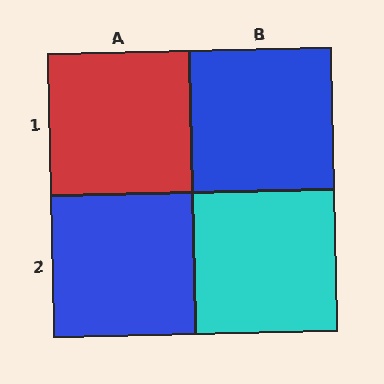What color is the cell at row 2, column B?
Cyan.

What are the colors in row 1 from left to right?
Red, blue.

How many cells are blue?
2 cells are blue.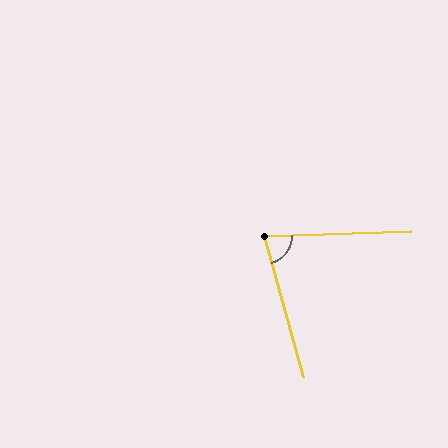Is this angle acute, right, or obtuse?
It is acute.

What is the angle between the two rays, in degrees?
Approximately 76 degrees.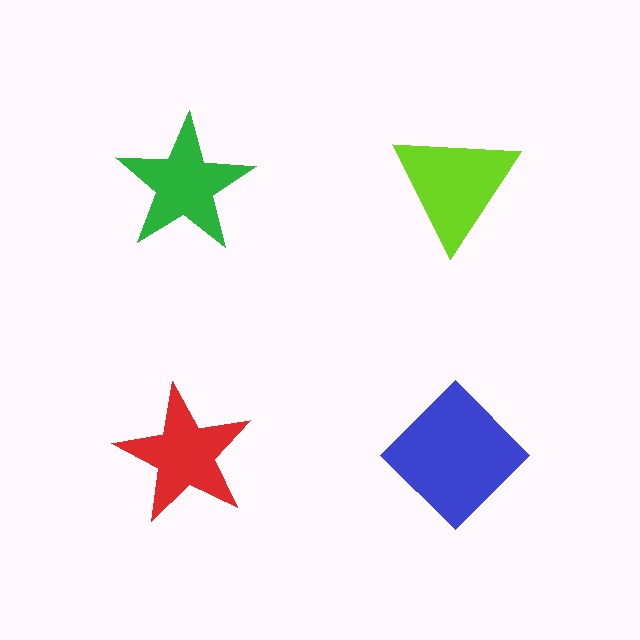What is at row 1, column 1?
A green star.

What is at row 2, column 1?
A red star.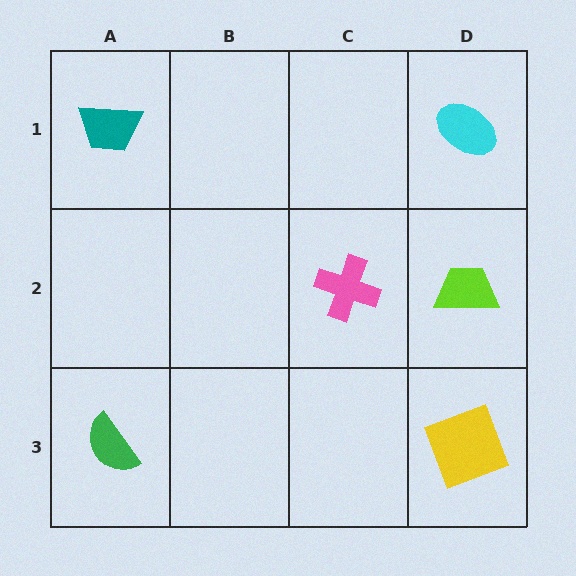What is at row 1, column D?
A cyan ellipse.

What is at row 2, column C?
A pink cross.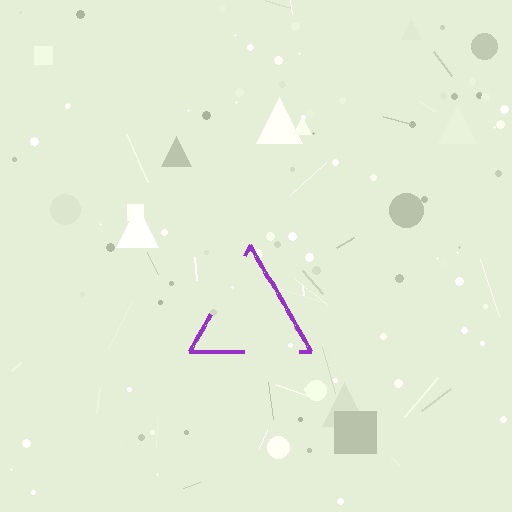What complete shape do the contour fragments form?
The contour fragments form a triangle.